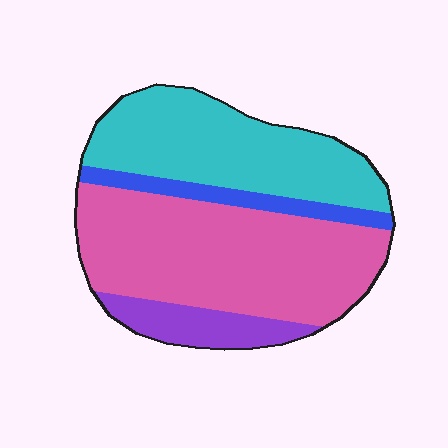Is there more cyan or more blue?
Cyan.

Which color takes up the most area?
Pink, at roughly 50%.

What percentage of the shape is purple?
Purple takes up less than a quarter of the shape.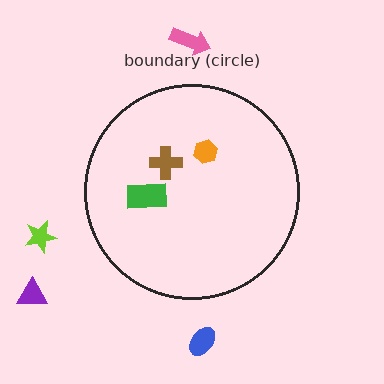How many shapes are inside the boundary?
3 inside, 4 outside.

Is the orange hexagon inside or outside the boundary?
Inside.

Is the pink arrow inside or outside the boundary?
Outside.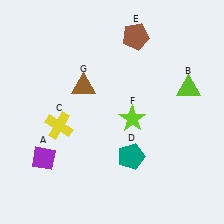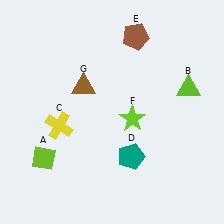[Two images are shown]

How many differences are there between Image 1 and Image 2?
There is 1 difference between the two images.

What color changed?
The diamond (A) changed from purple in Image 1 to lime in Image 2.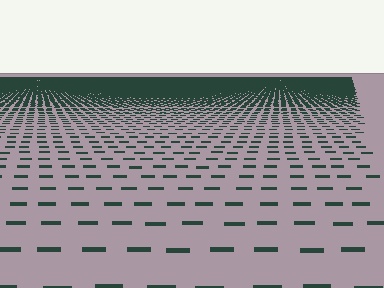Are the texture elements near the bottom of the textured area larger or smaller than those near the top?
Larger. Near the bottom, elements are closer to the viewer and appear at a bigger on-screen size.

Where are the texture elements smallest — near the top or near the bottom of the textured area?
Near the top.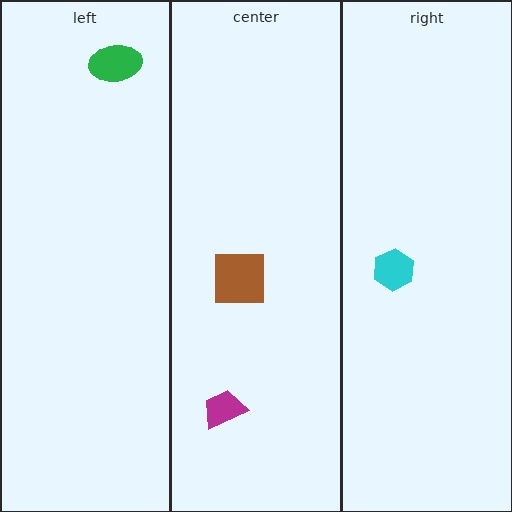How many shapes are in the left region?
1.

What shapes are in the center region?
The brown square, the magenta trapezoid.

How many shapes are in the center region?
2.